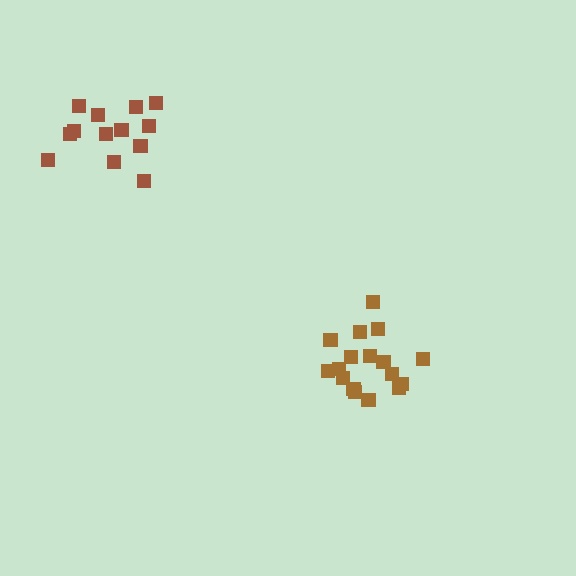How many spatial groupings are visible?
There are 2 spatial groupings.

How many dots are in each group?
Group 1: 17 dots, Group 2: 13 dots (30 total).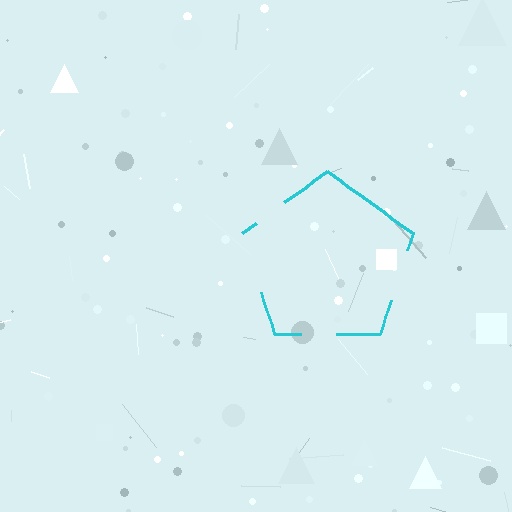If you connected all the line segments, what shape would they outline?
They would outline a pentagon.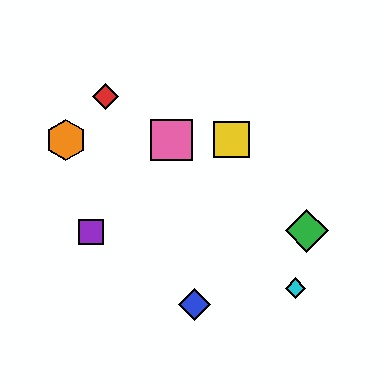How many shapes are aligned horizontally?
3 shapes (the yellow square, the orange hexagon, the pink square) are aligned horizontally.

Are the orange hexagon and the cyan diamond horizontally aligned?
No, the orange hexagon is at y≈140 and the cyan diamond is at y≈288.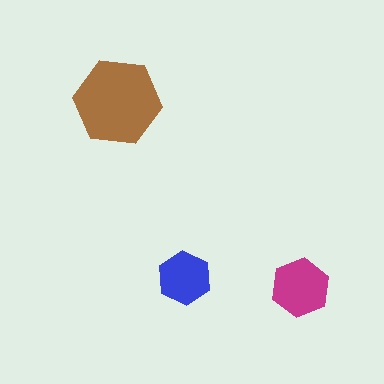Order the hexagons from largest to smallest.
the brown one, the magenta one, the blue one.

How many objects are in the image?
There are 3 objects in the image.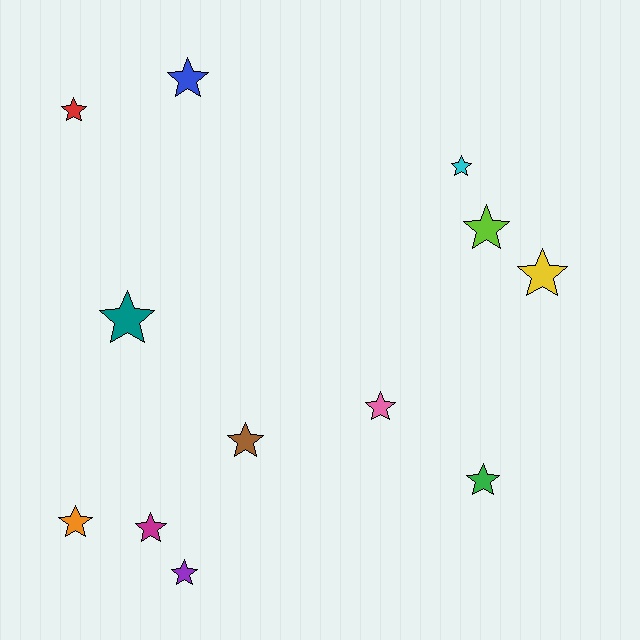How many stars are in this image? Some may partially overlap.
There are 12 stars.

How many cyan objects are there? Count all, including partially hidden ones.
There is 1 cyan object.